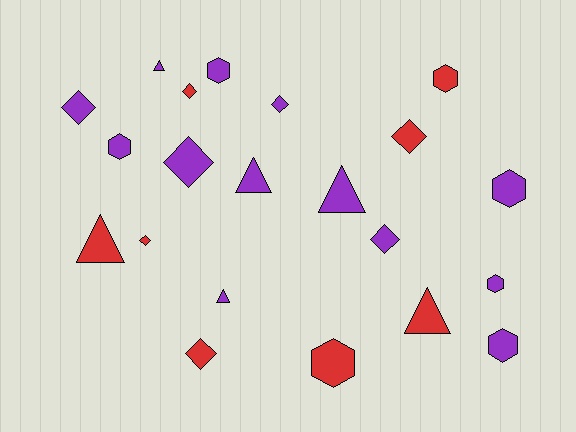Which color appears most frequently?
Purple, with 13 objects.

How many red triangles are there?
There are 2 red triangles.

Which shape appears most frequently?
Diamond, with 8 objects.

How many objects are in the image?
There are 21 objects.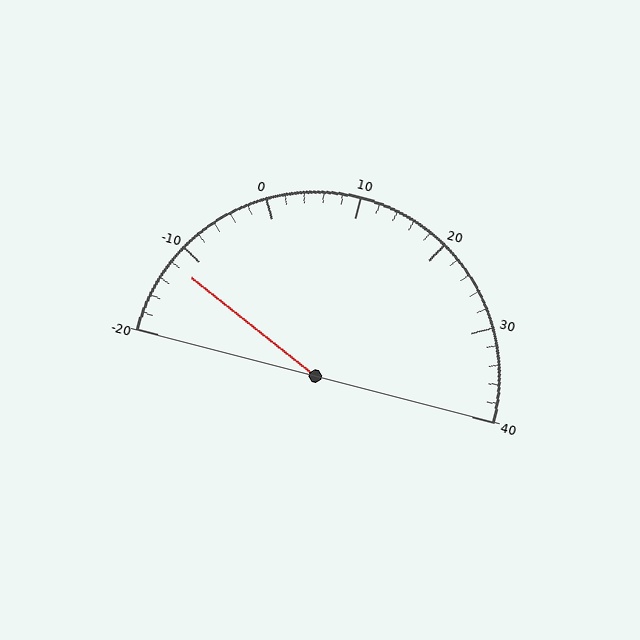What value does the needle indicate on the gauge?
The needle indicates approximately -12.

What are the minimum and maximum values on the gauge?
The gauge ranges from -20 to 40.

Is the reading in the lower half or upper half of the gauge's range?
The reading is in the lower half of the range (-20 to 40).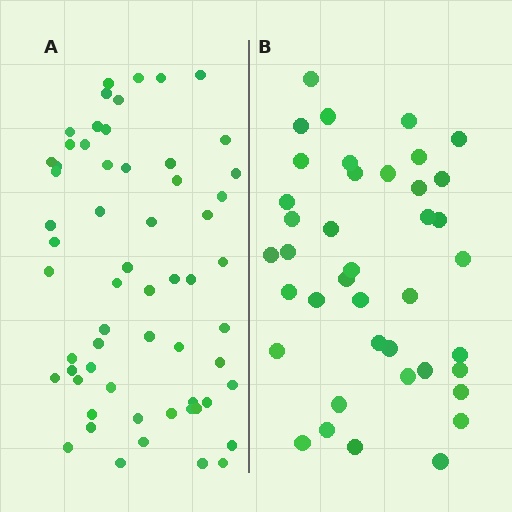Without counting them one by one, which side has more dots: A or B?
Region A (the left region) has more dots.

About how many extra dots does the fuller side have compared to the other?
Region A has approximately 20 more dots than region B.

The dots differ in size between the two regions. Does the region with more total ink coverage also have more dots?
No. Region B has more total ink coverage because its dots are larger, but region A actually contains more individual dots. Total area can be misleading — the number of items is what matters here.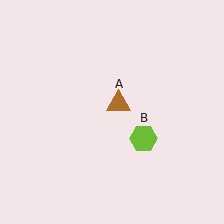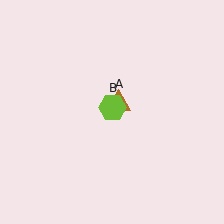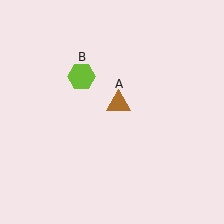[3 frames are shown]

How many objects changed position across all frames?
1 object changed position: lime hexagon (object B).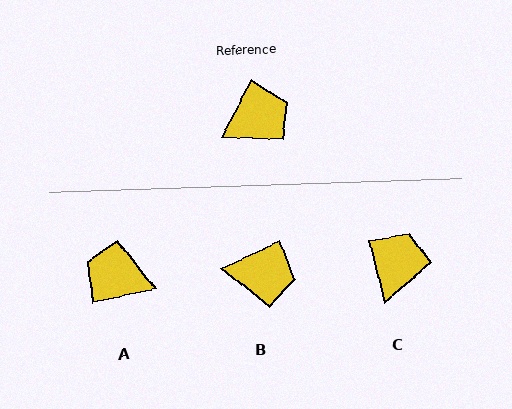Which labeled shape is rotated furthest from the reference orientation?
A, about 130 degrees away.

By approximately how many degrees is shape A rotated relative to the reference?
Approximately 130 degrees counter-clockwise.